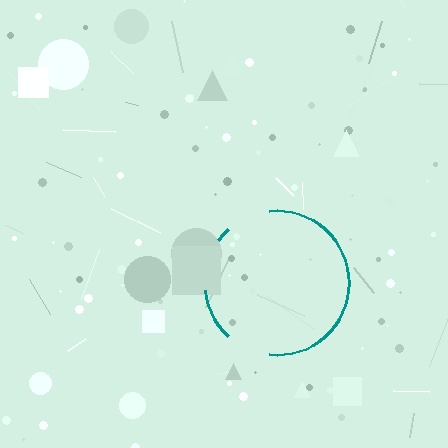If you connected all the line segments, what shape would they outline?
They would outline a circle.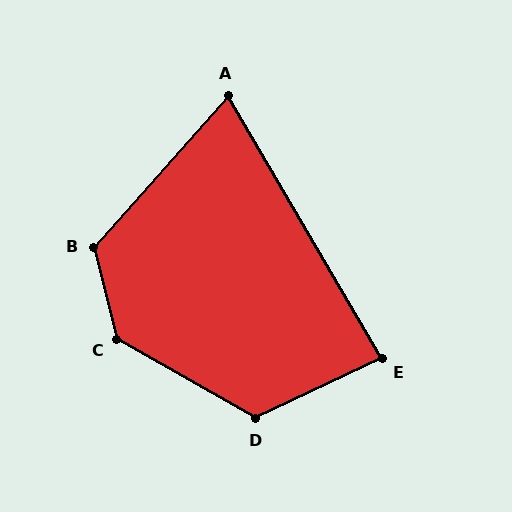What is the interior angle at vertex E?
Approximately 85 degrees (approximately right).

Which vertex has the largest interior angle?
C, at approximately 134 degrees.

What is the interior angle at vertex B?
Approximately 124 degrees (obtuse).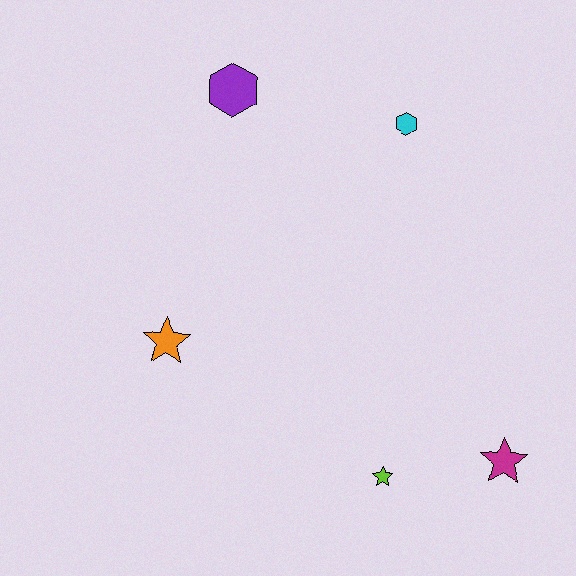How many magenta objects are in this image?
There is 1 magenta object.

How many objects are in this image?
There are 5 objects.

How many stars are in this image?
There are 3 stars.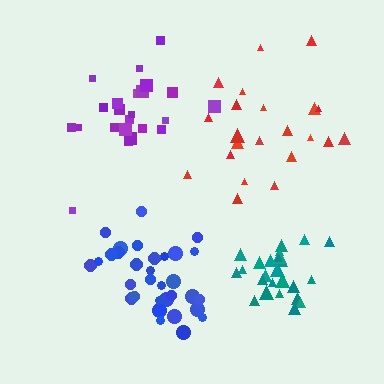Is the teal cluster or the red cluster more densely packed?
Teal.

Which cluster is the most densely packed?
Blue.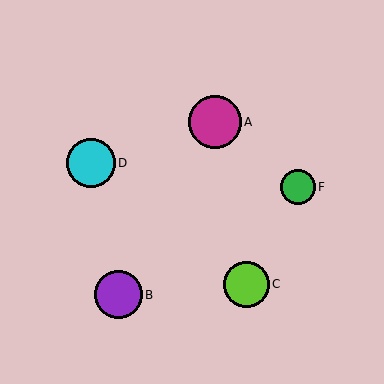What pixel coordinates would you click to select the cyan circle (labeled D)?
Click at (91, 163) to select the cyan circle D.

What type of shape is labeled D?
Shape D is a cyan circle.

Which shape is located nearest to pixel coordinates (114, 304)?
The purple circle (labeled B) at (119, 295) is nearest to that location.